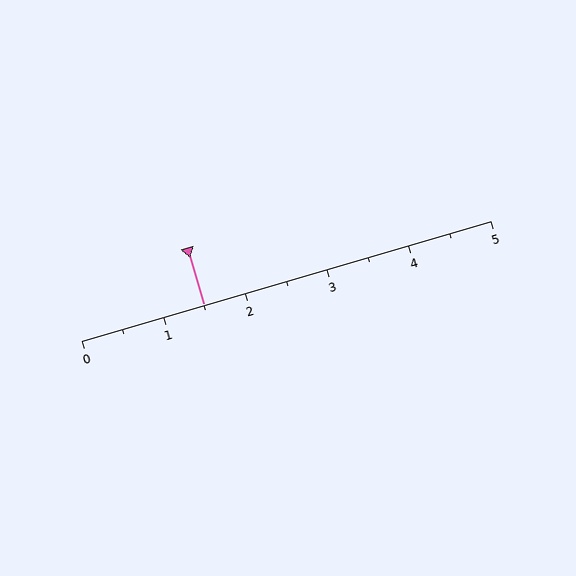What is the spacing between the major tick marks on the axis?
The major ticks are spaced 1 apart.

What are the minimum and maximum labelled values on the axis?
The axis runs from 0 to 5.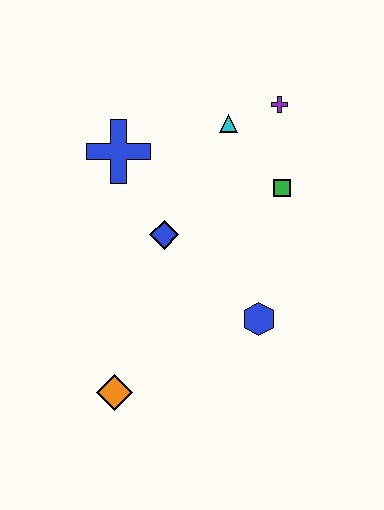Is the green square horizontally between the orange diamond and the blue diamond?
No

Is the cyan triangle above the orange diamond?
Yes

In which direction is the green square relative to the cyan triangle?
The green square is below the cyan triangle.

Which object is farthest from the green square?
The orange diamond is farthest from the green square.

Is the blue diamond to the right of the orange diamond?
Yes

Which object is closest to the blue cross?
The blue diamond is closest to the blue cross.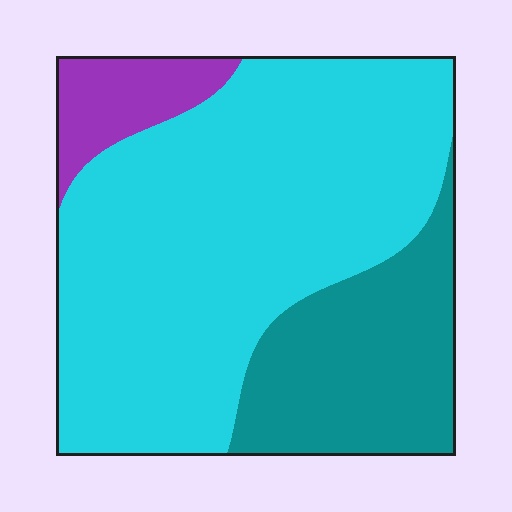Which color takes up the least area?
Purple, at roughly 10%.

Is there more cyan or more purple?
Cyan.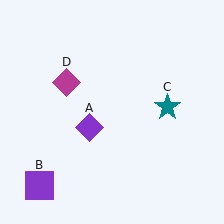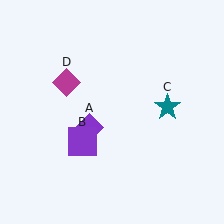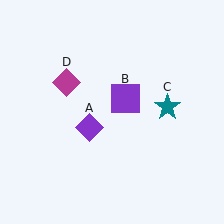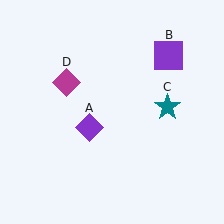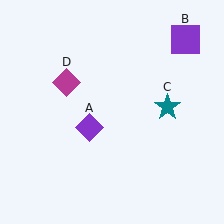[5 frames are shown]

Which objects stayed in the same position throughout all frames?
Purple diamond (object A) and teal star (object C) and magenta diamond (object D) remained stationary.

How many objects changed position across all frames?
1 object changed position: purple square (object B).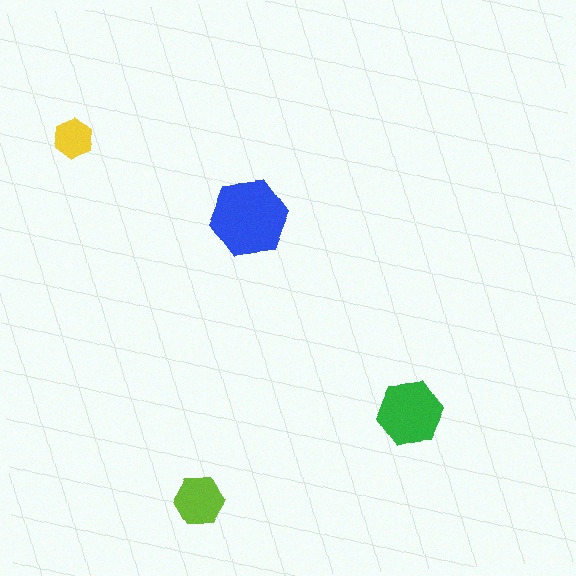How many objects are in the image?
There are 4 objects in the image.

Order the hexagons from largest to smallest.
the blue one, the green one, the lime one, the yellow one.